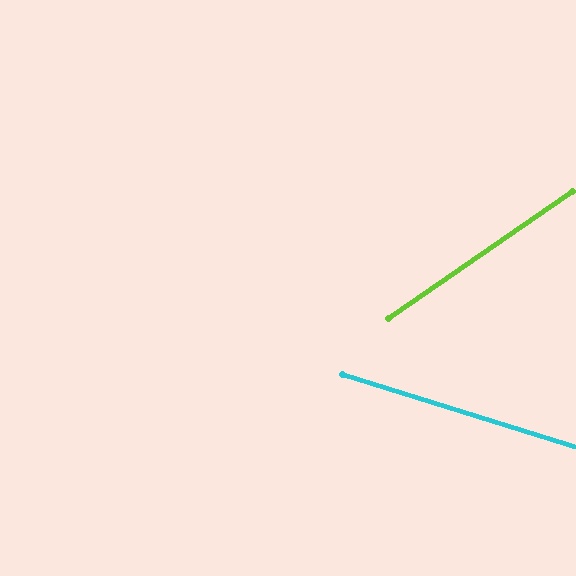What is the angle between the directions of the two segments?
Approximately 52 degrees.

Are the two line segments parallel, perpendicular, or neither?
Neither parallel nor perpendicular — they differ by about 52°.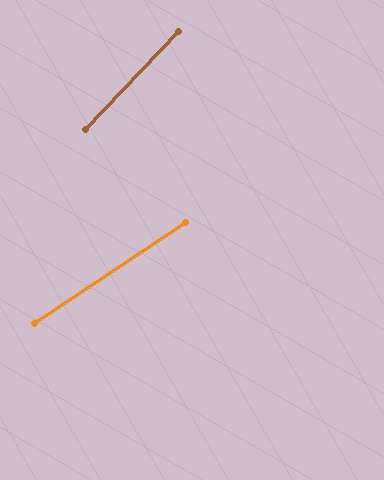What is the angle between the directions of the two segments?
Approximately 12 degrees.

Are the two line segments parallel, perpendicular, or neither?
Neither parallel nor perpendicular — they differ by about 12°.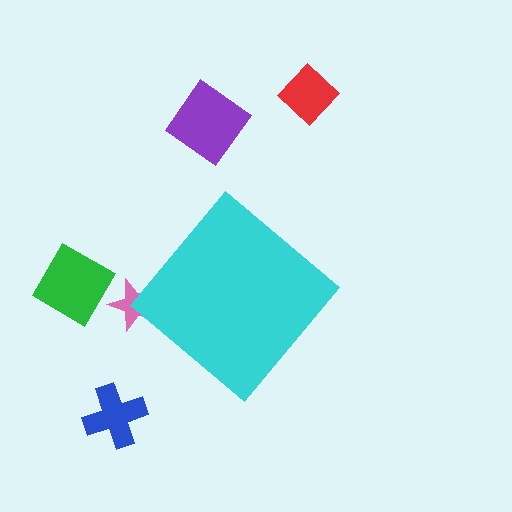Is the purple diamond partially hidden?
No, the purple diamond is fully visible.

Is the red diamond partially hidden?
No, the red diamond is fully visible.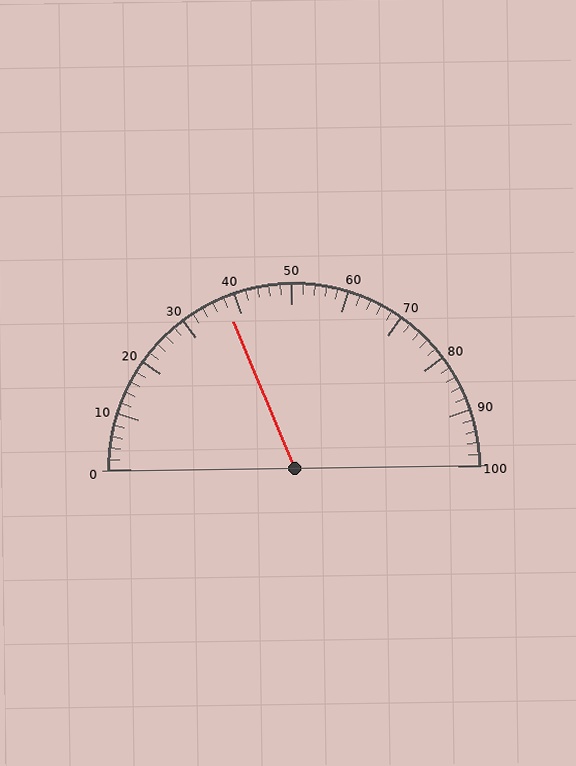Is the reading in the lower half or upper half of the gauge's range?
The reading is in the lower half of the range (0 to 100).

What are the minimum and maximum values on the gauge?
The gauge ranges from 0 to 100.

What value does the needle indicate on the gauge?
The needle indicates approximately 38.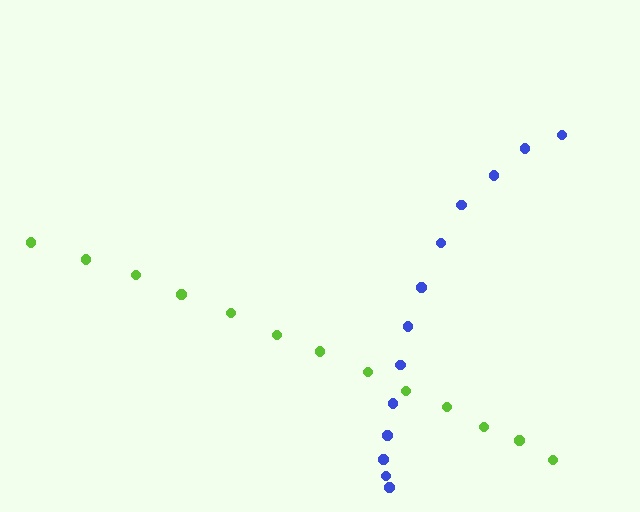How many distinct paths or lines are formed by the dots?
There are 2 distinct paths.